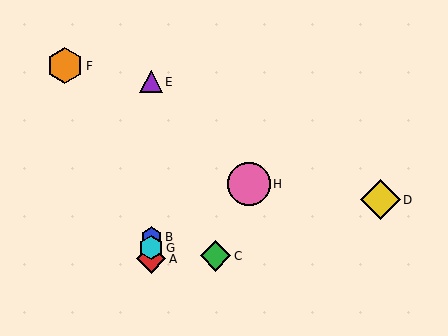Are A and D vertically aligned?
No, A is at x≈151 and D is at x≈380.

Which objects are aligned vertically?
Objects A, B, E, G are aligned vertically.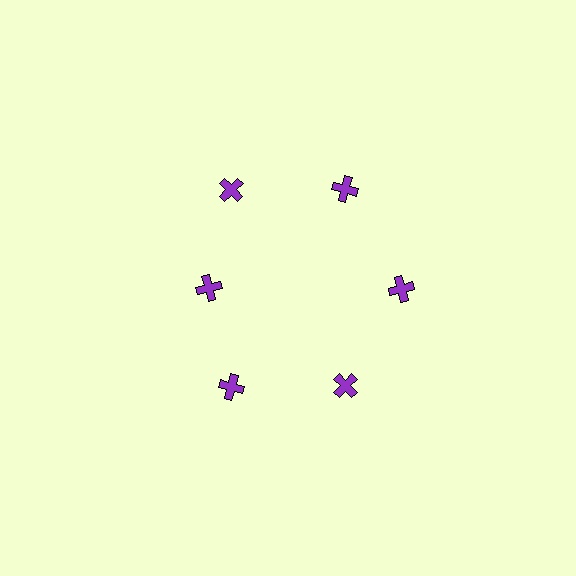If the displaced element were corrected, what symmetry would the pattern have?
It would have 6-fold rotational symmetry — the pattern would map onto itself every 60 degrees.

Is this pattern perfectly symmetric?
No. The 6 purple crosses are arranged in a ring, but one element near the 9 o'clock position is pulled inward toward the center, breaking the 6-fold rotational symmetry.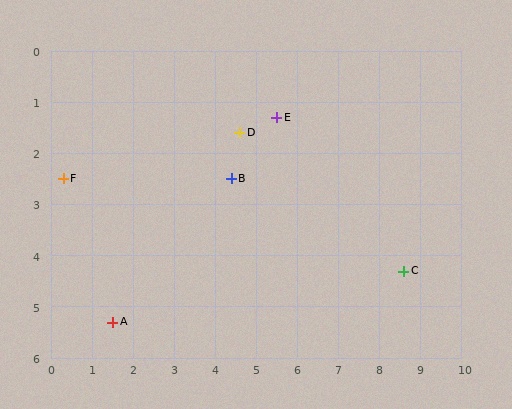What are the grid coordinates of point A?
Point A is at approximately (1.5, 5.3).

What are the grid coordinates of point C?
Point C is at approximately (8.6, 4.3).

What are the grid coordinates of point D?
Point D is at approximately (4.6, 1.6).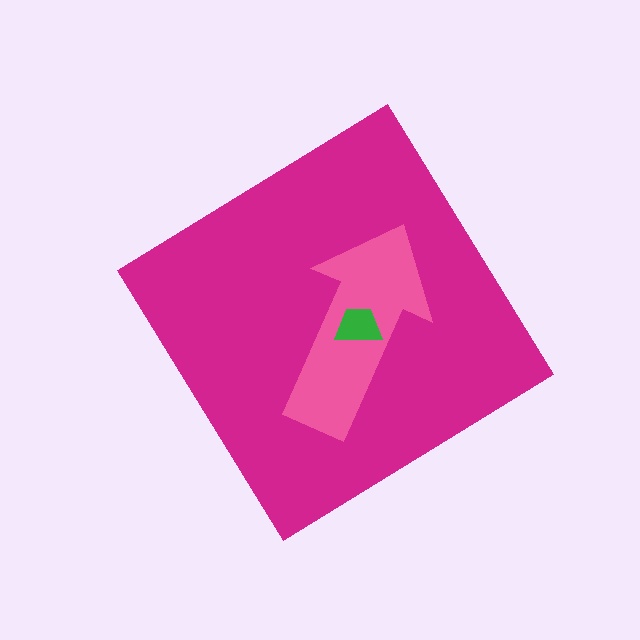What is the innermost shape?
The green trapezoid.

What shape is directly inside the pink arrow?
The green trapezoid.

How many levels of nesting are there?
3.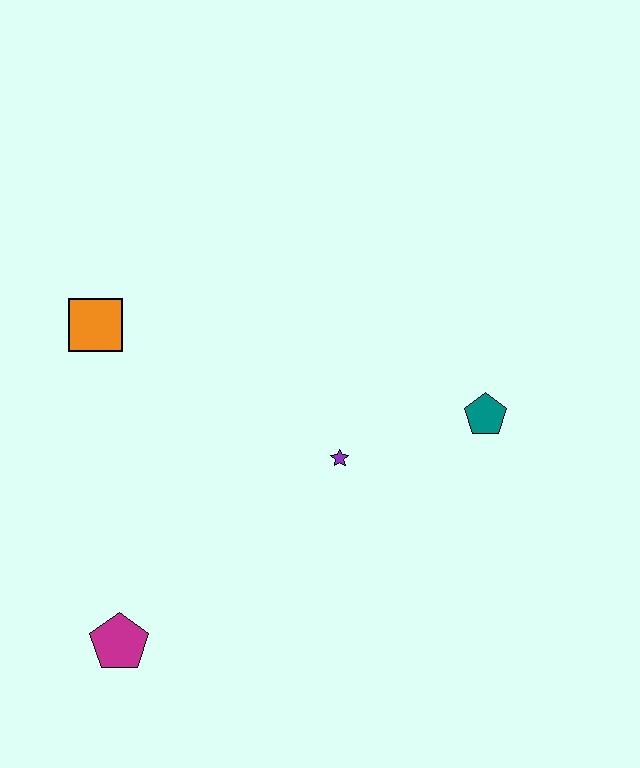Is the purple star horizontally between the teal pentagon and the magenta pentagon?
Yes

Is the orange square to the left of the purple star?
Yes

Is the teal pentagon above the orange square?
No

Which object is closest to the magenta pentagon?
The purple star is closest to the magenta pentagon.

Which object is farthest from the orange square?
The teal pentagon is farthest from the orange square.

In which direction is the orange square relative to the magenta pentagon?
The orange square is above the magenta pentagon.